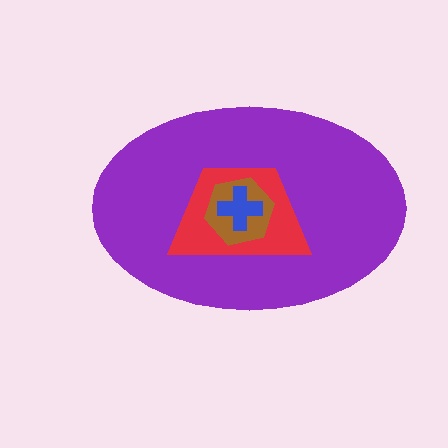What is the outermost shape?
The purple ellipse.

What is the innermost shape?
The blue cross.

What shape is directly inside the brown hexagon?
The blue cross.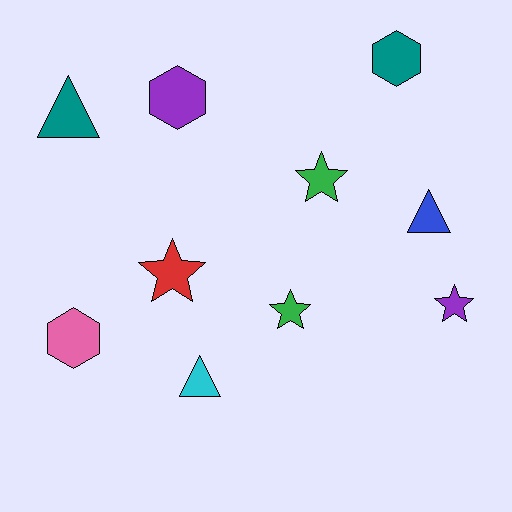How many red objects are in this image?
There is 1 red object.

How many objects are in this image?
There are 10 objects.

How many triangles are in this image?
There are 3 triangles.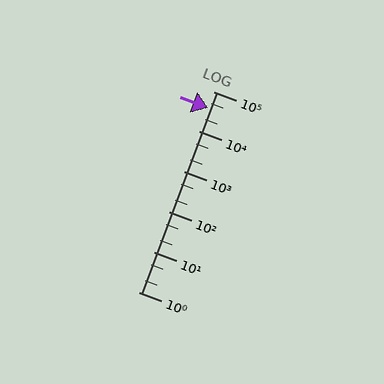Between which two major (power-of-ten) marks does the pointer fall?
The pointer is between 10000 and 100000.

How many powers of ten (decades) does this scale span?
The scale spans 5 decades, from 1 to 100000.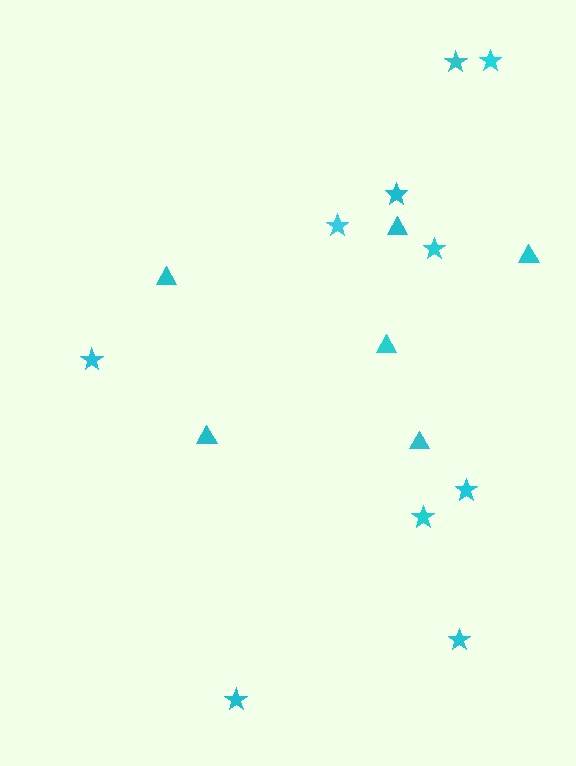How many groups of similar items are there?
There are 2 groups: one group of triangles (6) and one group of stars (10).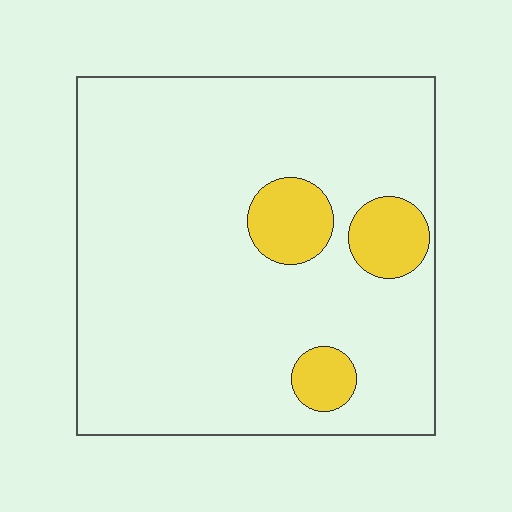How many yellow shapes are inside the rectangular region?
3.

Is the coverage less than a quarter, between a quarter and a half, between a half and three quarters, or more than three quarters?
Less than a quarter.